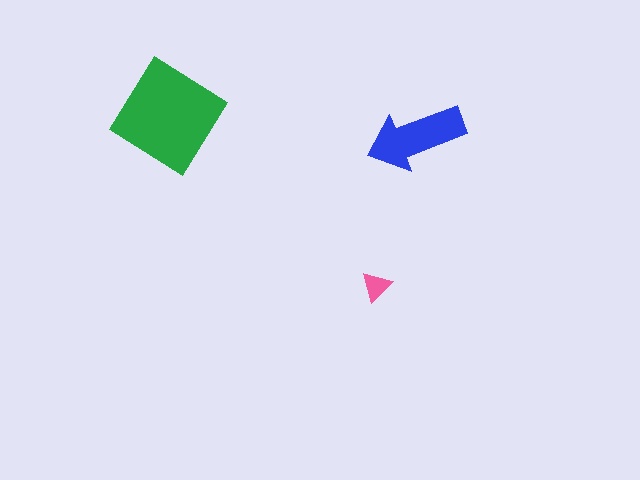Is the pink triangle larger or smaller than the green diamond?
Smaller.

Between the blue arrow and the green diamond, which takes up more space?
The green diamond.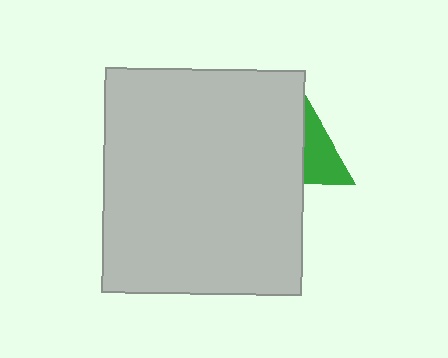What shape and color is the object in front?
The object in front is a light gray rectangle.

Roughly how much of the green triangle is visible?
About half of it is visible (roughly 45%).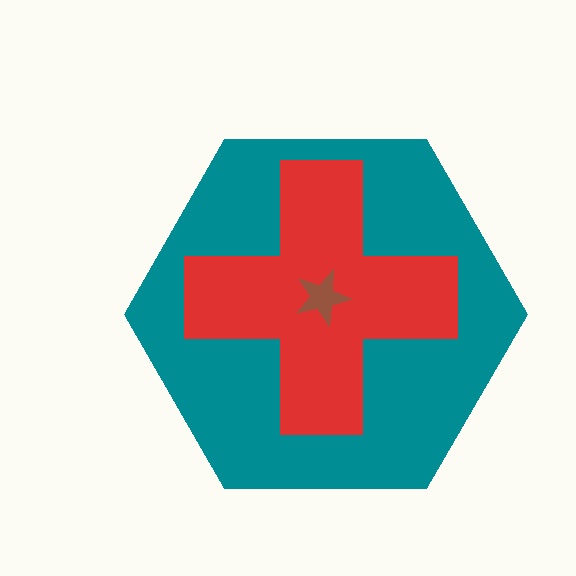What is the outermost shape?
The teal hexagon.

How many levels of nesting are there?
3.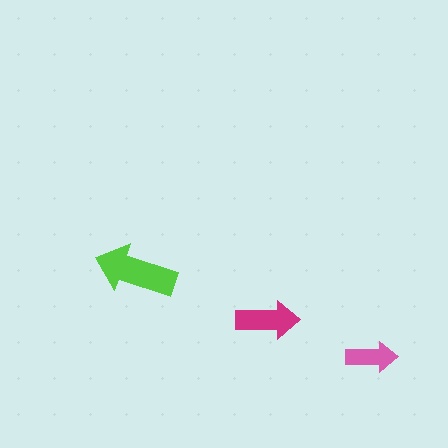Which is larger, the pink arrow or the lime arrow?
The lime one.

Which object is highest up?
The lime arrow is topmost.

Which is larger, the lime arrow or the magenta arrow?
The lime one.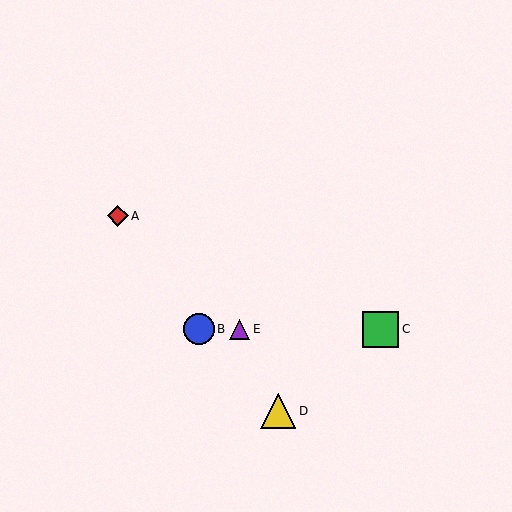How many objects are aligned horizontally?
3 objects (B, C, E) are aligned horizontally.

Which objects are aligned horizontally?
Objects B, C, E are aligned horizontally.